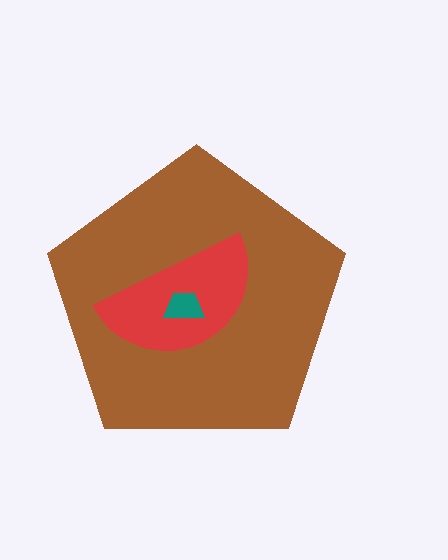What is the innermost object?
The teal trapezoid.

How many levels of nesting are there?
3.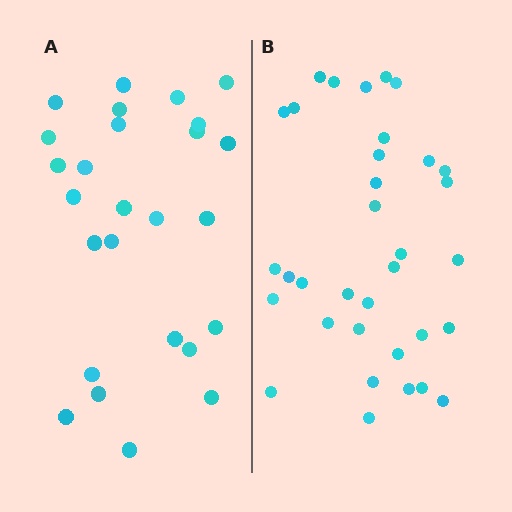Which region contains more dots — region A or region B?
Region B (the right region) has more dots.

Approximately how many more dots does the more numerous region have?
Region B has roughly 8 or so more dots than region A.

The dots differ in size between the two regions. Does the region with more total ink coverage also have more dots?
No. Region A has more total ink coverage because its dots are larger, but region B actually contains more individual dots. Total area can be misleading — the number of items is what matters here.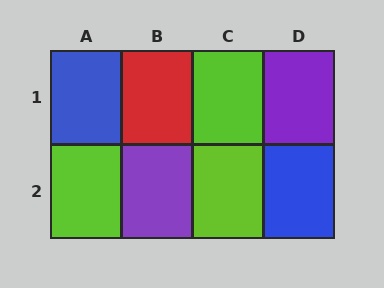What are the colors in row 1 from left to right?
Blue, red, lime, purple.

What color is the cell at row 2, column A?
Lime.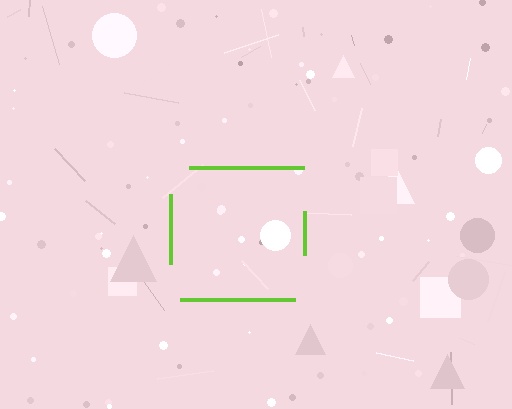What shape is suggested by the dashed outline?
The dashed outline suggests a square.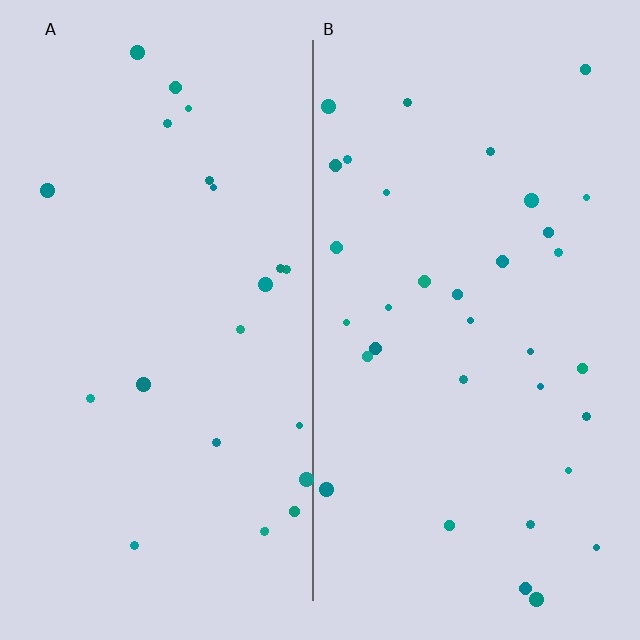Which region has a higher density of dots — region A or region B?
B (the right).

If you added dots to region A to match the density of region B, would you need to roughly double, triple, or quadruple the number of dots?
Approximately double.